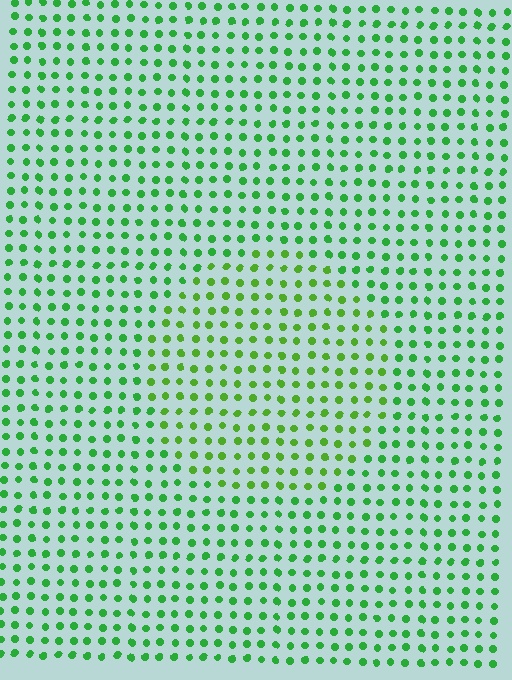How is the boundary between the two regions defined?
The boundary is defined purely by a slight shift in hue (about 24 degrees). Spacing, size, and orientation are identical on both sides.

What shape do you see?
I see a circle.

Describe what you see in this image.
The image is filled with small green elements in a uniform arrangement. A circle-shaped region is visible where the elements are tinted to a slightly different hue, forming a subtle color boundary.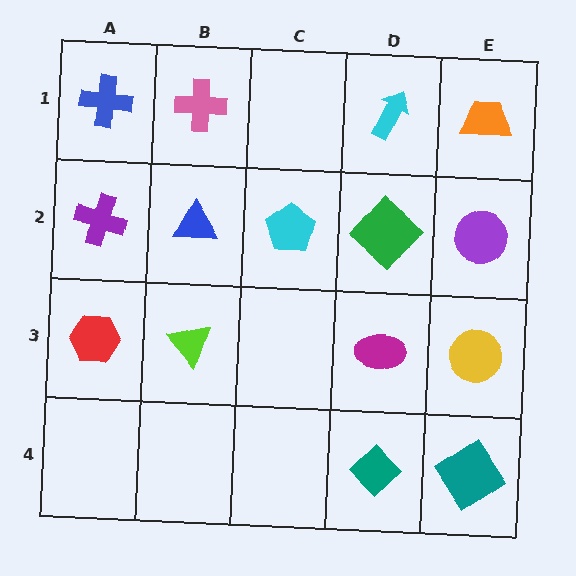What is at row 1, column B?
A pink cross.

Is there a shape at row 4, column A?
No, that cell is empty.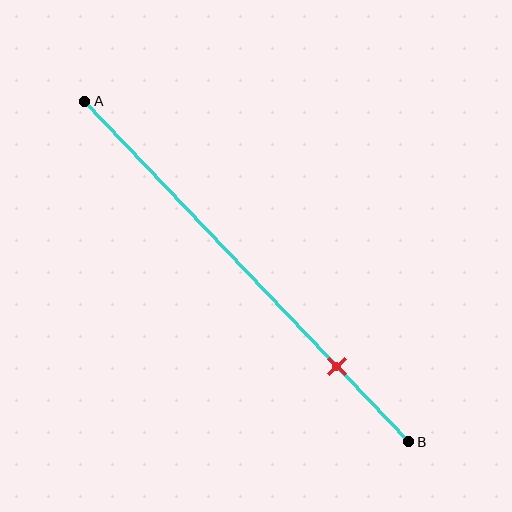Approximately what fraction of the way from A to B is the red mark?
The red mark is approximately 80% of the way from A to B.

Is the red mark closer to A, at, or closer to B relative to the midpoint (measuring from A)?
The red mark is closer to point B than the midpoint of segment AB.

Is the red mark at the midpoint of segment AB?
No, the mark is at about 80% from A, not at the 50% midpoint.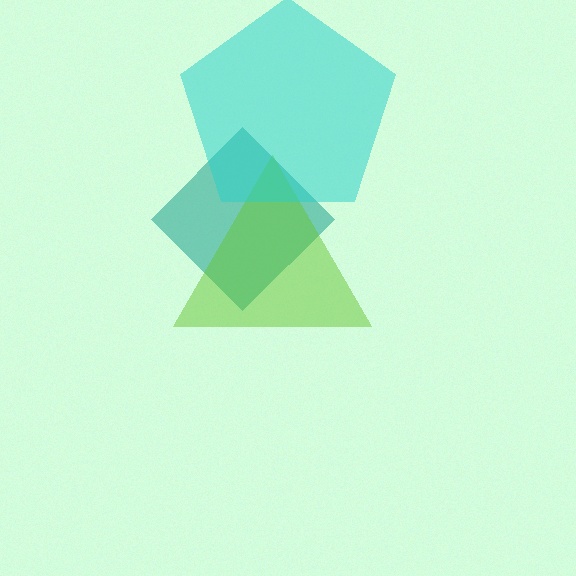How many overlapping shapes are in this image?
There are 3 overlapping shapes in the image.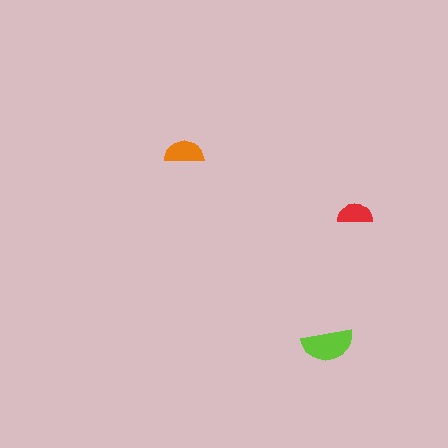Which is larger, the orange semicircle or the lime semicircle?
The lime one.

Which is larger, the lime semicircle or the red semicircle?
The lime one.